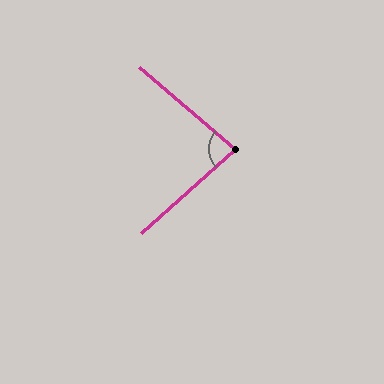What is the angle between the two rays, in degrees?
Approximately 82 degrees.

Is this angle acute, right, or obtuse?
It is acute.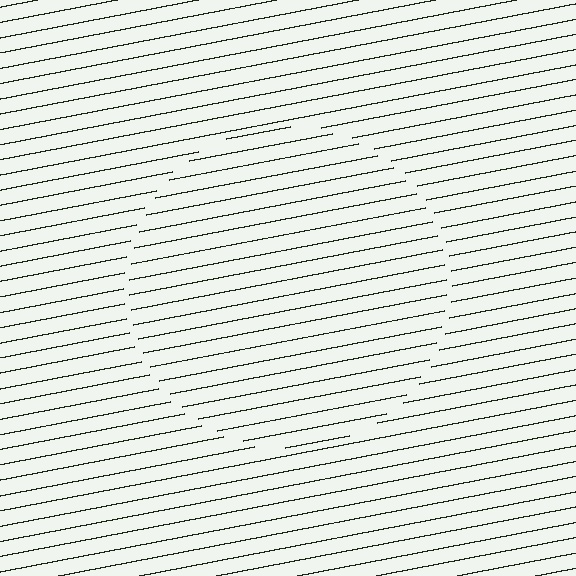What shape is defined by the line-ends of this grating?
An illusory circle. The interior of the shape contains the same grating, shifted by half a period — the contour is defined by the phase discontinuity where line-ends from the inner and outer gratings abut.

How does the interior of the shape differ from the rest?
The interior of the shape contains the same grating, shifted by half a period — the contour is defined by the phase discontinuity where line-ends from the inner and outer gratings abut.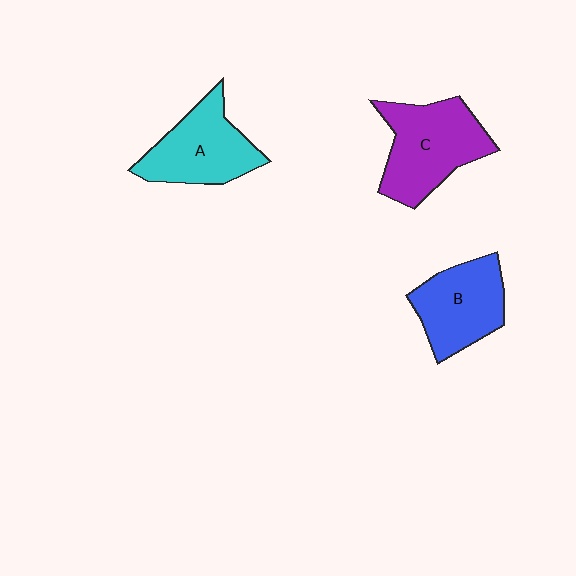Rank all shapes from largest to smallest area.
From largest to smallest: C (purple), A (cyan), B (blue).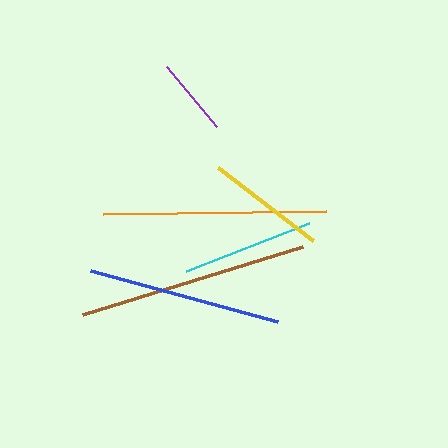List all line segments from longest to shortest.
From longest to shortest: brown, orange, blue, cyan, yellow, purple.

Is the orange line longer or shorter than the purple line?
The orange line is longer than the purple line.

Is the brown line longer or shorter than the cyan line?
The brown line is longer than the cyan line.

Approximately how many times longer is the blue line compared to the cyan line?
The blue line is approximately 1.5 times the length of the cyan line.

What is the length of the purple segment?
The purple segment is approximately 78 pixels long.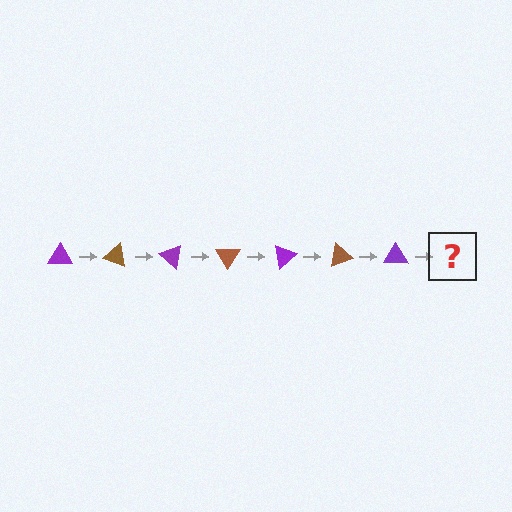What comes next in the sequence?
The next element should be a brown triangle, rotated 140 degrees from the start.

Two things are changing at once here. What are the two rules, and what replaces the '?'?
The two rules are that it rotates 20 degrees each step and the color cycles through purple and brown. The '?' should be a brown triangle, rotated 140 degrees from the start.